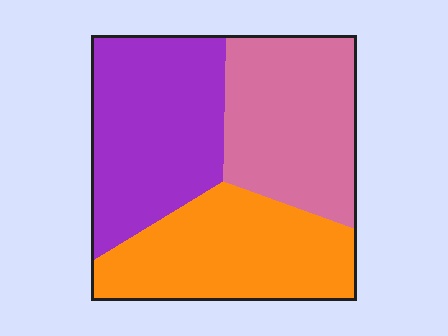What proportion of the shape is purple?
Purple takes up between a quarter and a half of the shape.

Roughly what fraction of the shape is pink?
Pink covers roughly 30% of the shape.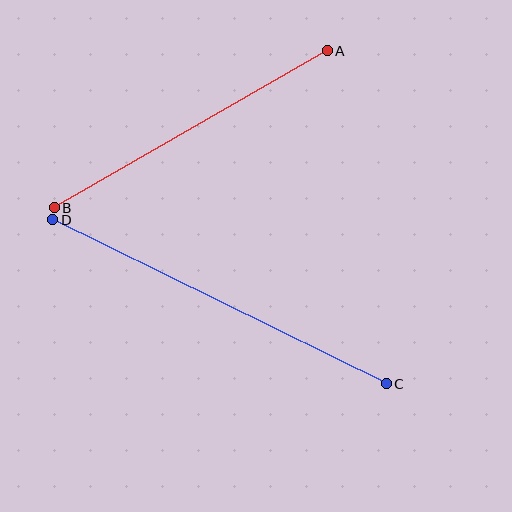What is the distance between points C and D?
The distance is approximately 372 pixels.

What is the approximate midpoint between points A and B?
The midpoint is at approximately (191, 129) pixels.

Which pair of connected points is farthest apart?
Points C and D are farthest apart.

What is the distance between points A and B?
The distance is approximately 315 pixels.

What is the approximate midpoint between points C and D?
The midpoint is at approximately (219, 302) pixels.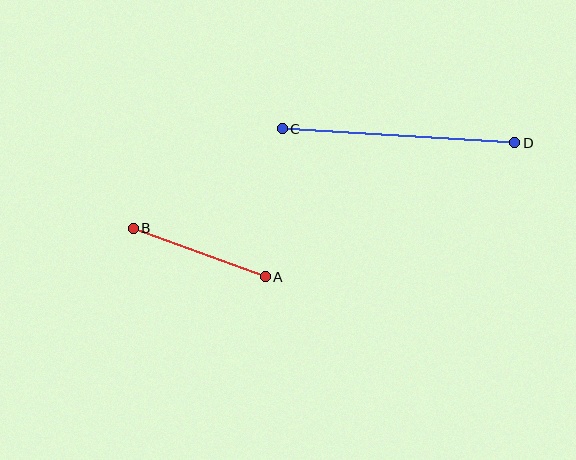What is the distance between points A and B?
The distance is approximately 140 pixels.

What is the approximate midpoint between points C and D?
The midpoint is at approximately (399, 136) pixels.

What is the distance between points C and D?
The distance is approximately 233 pixels.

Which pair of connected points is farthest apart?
Points C and D are farthest apart.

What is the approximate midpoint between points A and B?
The midpoint is at approximately (199, 252) pixels.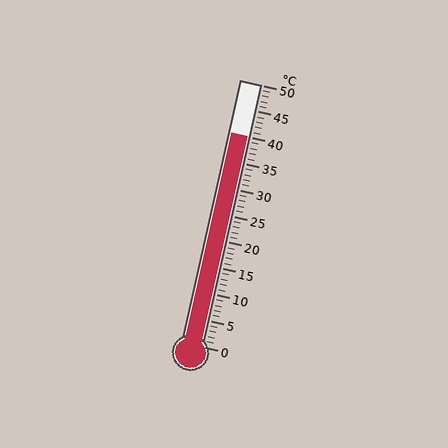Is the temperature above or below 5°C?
The temperature is above 5°C.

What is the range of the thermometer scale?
The thermometer scale ranges from 0°C to 50°C.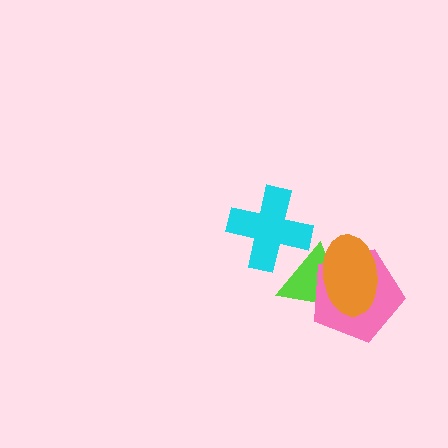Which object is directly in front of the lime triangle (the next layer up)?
The cyan cross is directly in front of the lime triangle.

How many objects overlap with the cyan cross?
1 object overlaps with the cyan cross.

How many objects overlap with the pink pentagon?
2 objects overlap with the pink pentagon.